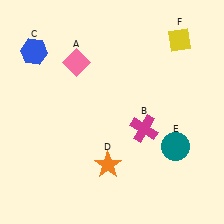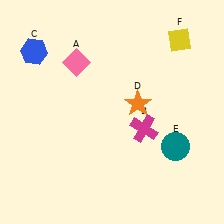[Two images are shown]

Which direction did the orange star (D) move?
The orange star (D) moved up.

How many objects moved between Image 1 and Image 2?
1 object moved between the two images.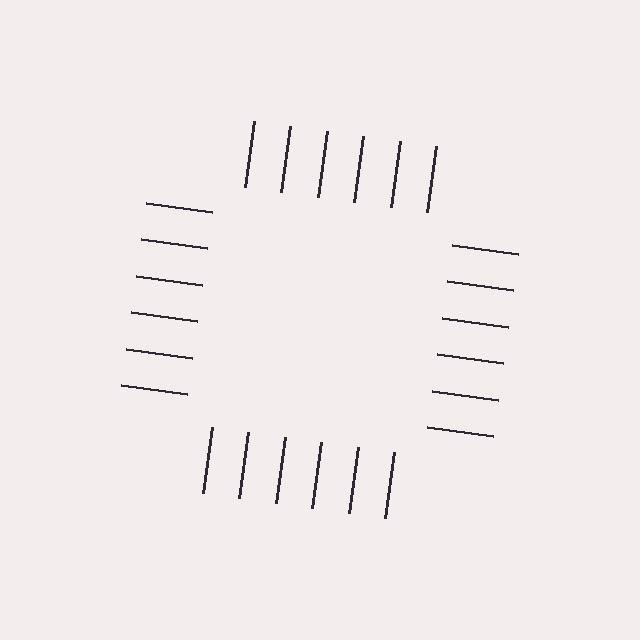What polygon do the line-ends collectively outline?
An illusory square — the line segments terminate on its edges but no continuous stroke is drawn.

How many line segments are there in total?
24 — 6 along each of the 4 edges.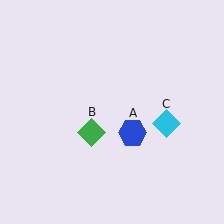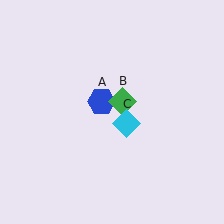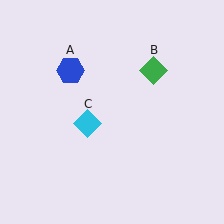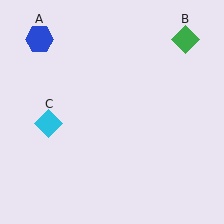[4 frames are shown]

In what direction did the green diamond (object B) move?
The green diamond (object B) moved up and to the right.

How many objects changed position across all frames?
3 objects changed position: blue hexagon (object A), green diamond (object B), cyan diamond (object C).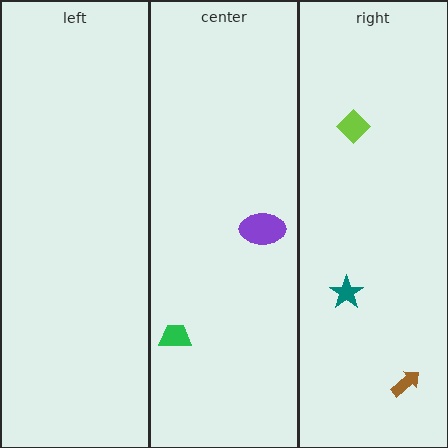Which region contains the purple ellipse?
The center region.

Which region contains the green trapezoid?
The center region.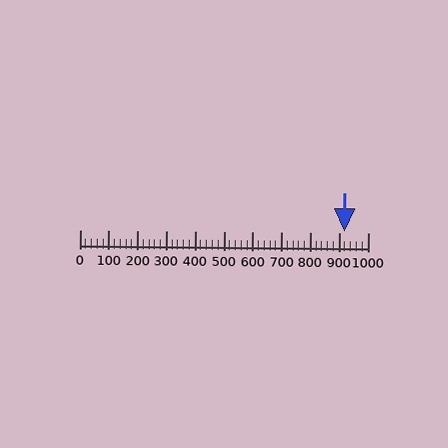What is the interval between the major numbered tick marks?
The major tick marks are spaced 100 units apart.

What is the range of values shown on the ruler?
The ruler shows values from 0 to 1000.